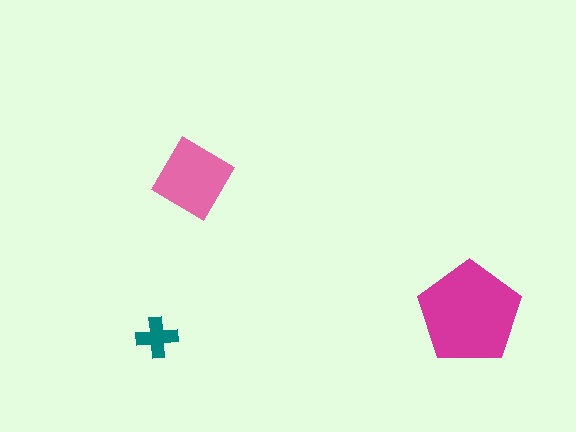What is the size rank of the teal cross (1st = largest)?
3rd.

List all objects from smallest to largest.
The teal cross, the pink diamond, the magenta pentagon.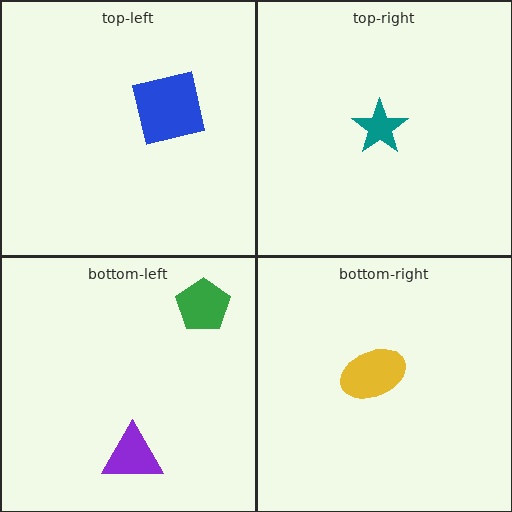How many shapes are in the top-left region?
1.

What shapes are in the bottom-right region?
The yellow ellipse.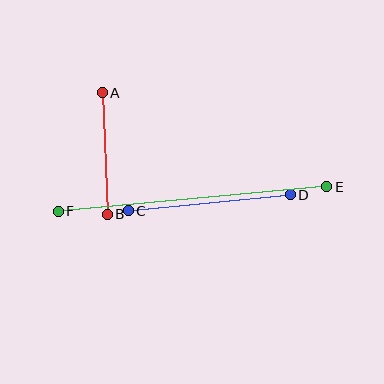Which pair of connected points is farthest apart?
Points E and F are farthest apart.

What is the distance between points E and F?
The distance is approximately 270 pixels.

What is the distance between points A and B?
The distance is approximately 122 pixels.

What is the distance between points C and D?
The distance is approximately 163 pixels.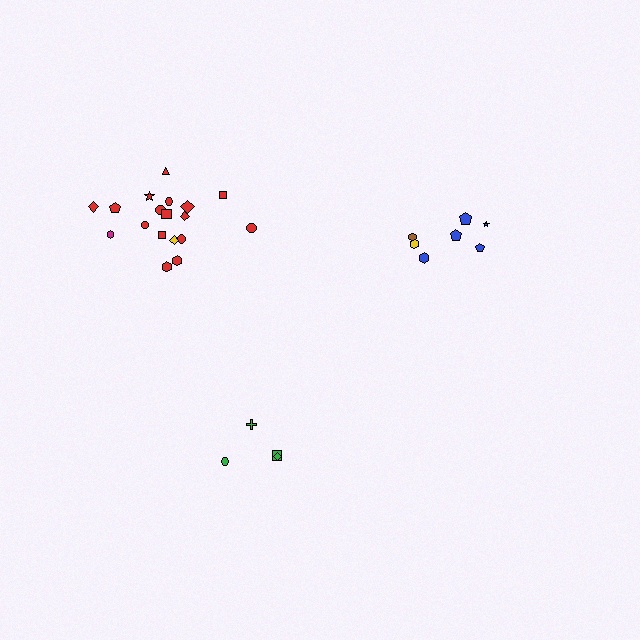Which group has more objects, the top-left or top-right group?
The top-left group.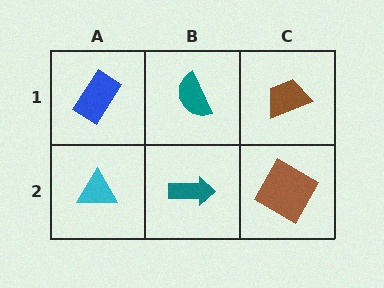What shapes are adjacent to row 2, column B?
A teal semicircle (row 1, column B), a cyan triangle (row 2, column A), a brown square (row 2, column C).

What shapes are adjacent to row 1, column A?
A cyan triangle (row 2, column A), a teal semicircle (row 1, column B).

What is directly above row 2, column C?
A brown trapezoid.